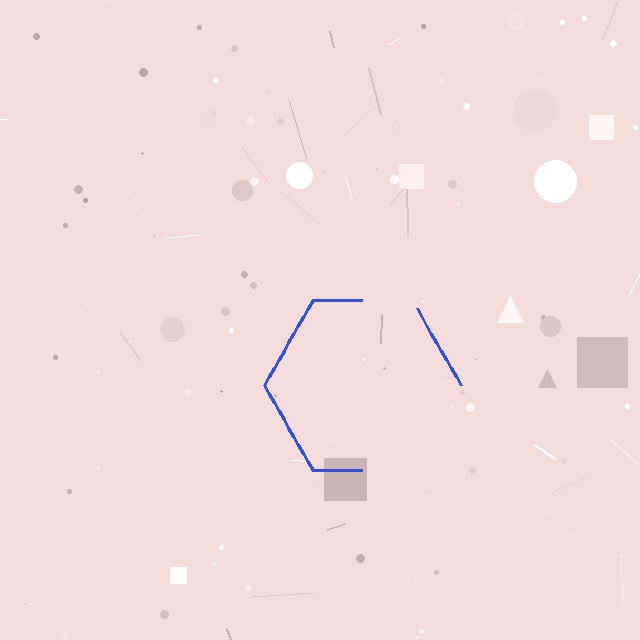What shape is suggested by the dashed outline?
The dashed outline suggests a hexagon.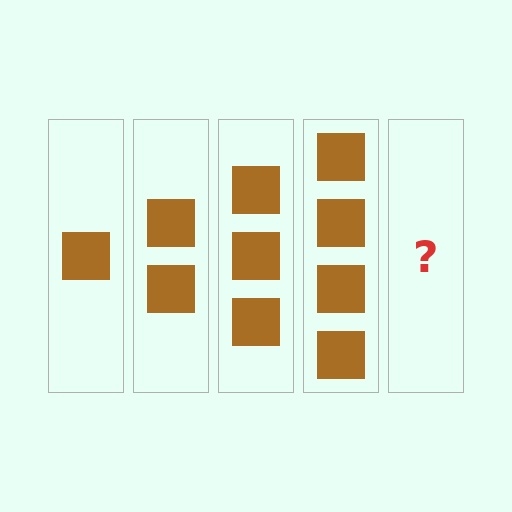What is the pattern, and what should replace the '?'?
The pattern is that each step adds one more square. The '?' should be 5 squares.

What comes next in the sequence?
The next element should be 5 squares.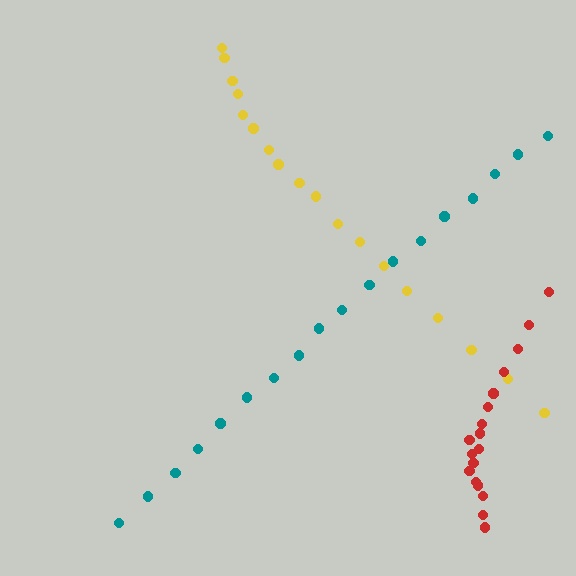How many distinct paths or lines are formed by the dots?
There are 3 distinct paths.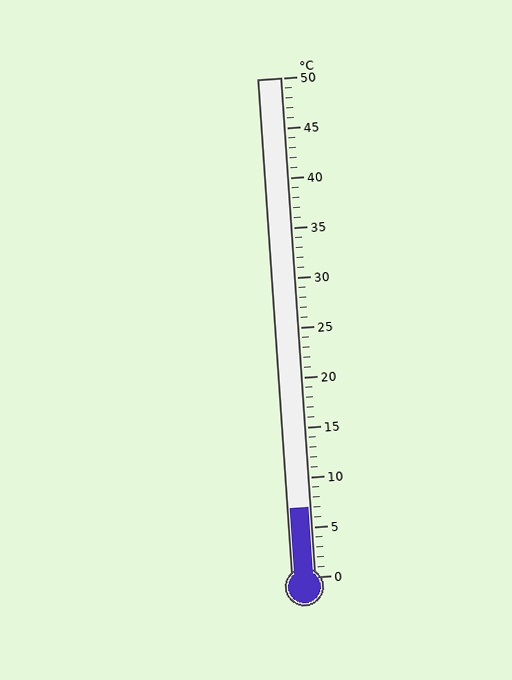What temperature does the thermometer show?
The thermometer shows approximately 7°C.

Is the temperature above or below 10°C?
The temperature is below 10°C.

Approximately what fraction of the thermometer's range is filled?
The thermometer is filled to approximately 15% of its range.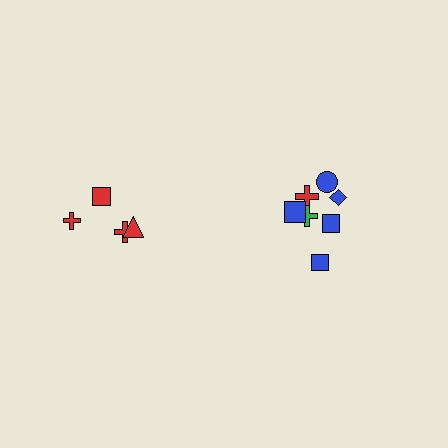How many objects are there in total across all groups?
There are 11 objects.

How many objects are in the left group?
There are 4 objects.